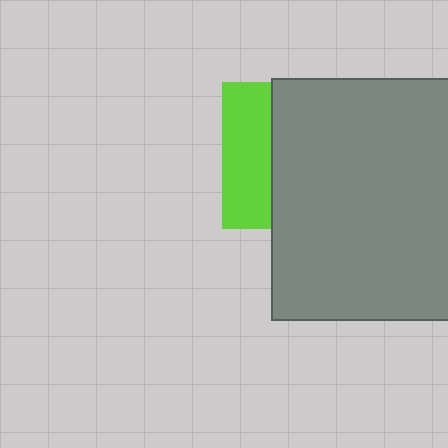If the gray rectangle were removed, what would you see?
You would see the complete lime square.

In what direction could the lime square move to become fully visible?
The lime square could move left. That would shift it out from behind the gray rectangle entirely.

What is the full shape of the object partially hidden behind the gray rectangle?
The partially hidden object is a lime square.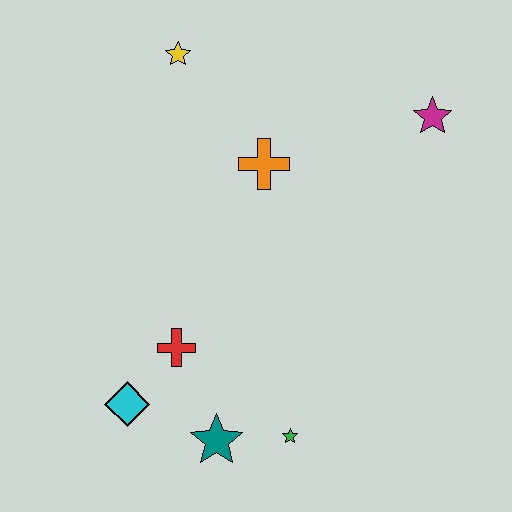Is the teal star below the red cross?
Yes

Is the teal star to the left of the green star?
Yes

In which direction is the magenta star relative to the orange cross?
The magenta star is to the right of the orange cross.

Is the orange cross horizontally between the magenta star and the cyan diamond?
Yes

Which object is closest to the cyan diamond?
The red cross is closest to the cyan diamond.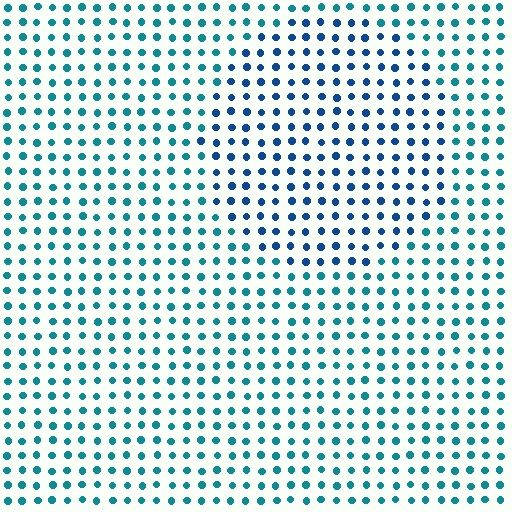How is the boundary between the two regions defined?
The boundary is defined purely by a slight shift in hue (about 31 degrees). Spacing, size, and orientation are identical on both sides.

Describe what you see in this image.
The image is filled with small teal elements in a uniform arrangement. A circle-shaped region is visible where the elements are tinted to a slightly different hue, forming a subtle color boundary.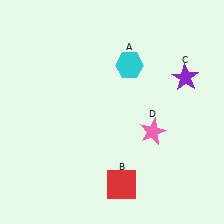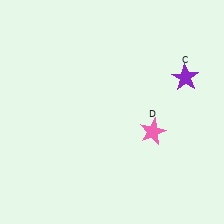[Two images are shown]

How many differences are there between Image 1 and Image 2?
There are 2 differences between the two images.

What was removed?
The cyan hexagon (A), the red square (B) were removed in Image 2.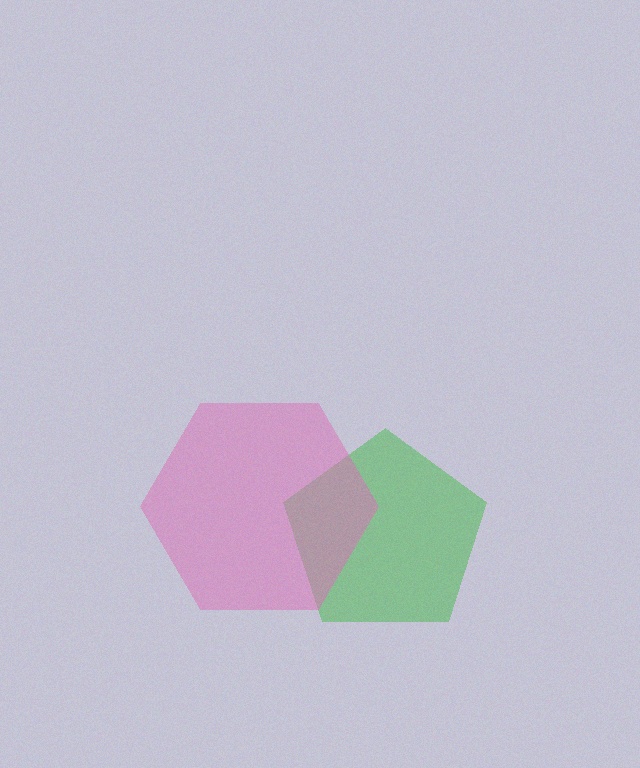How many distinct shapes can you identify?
There are 2 distinct shapes: a green pentagon, a pink hexagon.